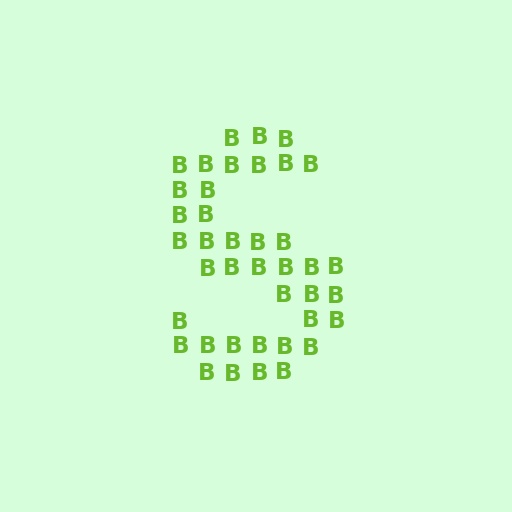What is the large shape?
The large shape is the letter S.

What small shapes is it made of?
It is made of small letter B's.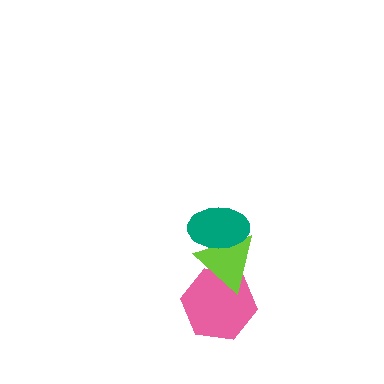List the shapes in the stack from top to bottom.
From top to bottom: the teal ellipse, the lime triangle, the pink hexagon.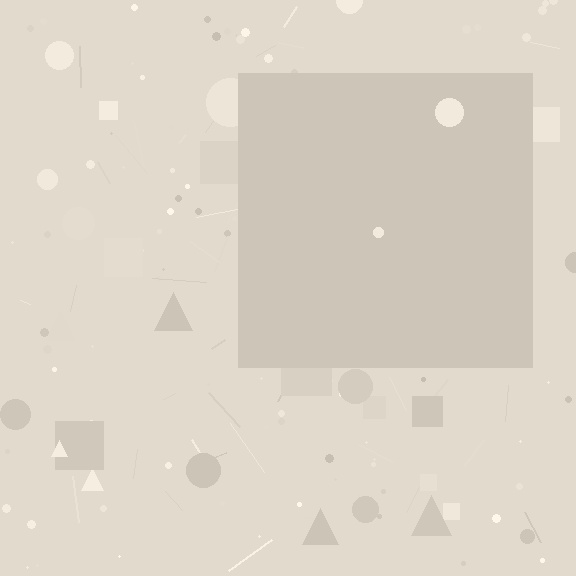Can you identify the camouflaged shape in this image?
The camouflaged shape is a square.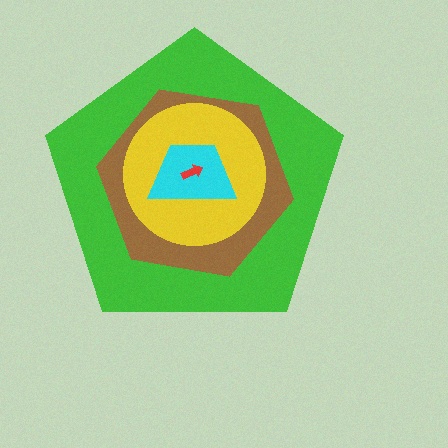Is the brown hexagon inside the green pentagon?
Yes.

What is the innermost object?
The red arrow.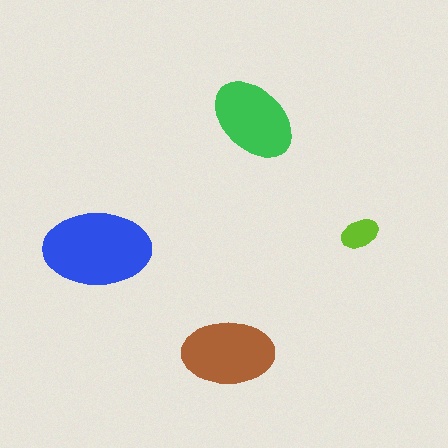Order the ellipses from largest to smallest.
the blue one, the brown one, the green one, the lime one.